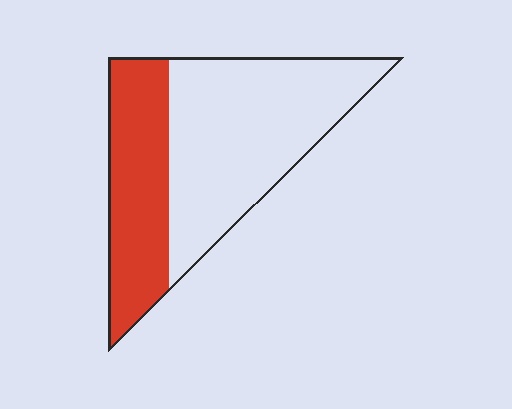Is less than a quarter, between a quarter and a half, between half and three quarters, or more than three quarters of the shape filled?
Between a quarter and a half.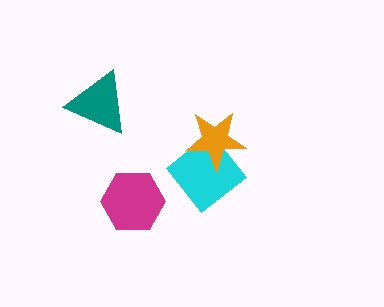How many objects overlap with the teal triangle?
0 objects overlap with the teal triangle.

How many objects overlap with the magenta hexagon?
0 objects overlap with the magenta hexagon.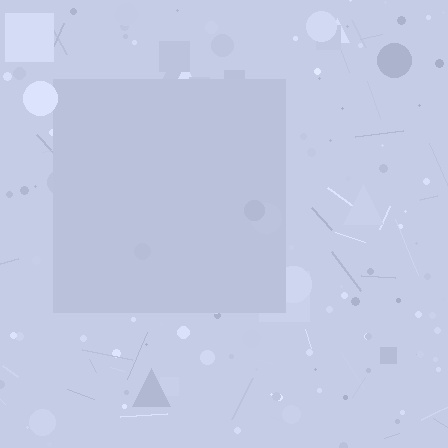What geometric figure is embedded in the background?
A square is embedded in the background.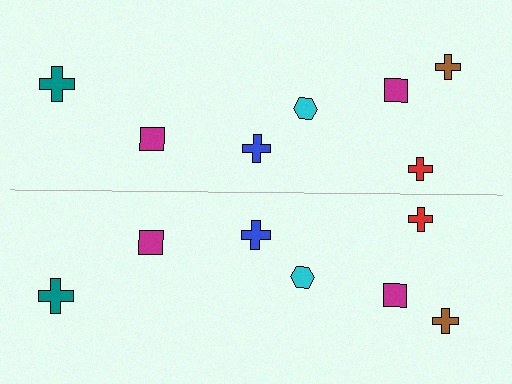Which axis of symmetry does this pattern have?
The pattern has a horizontal axis of symmetry running through the center of the image.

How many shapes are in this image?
There are 14 shapes in this image.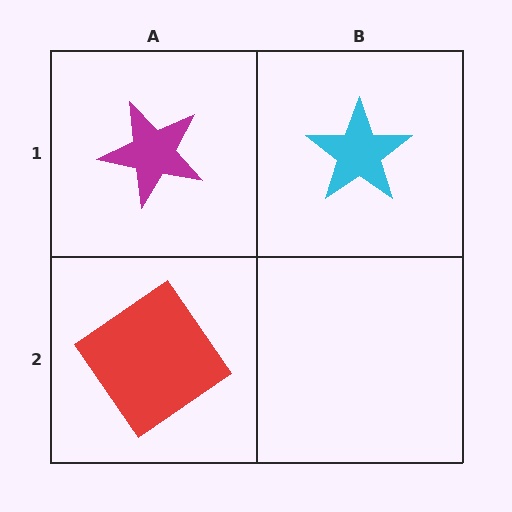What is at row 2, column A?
A red diamond.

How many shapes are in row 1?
2 shapes.